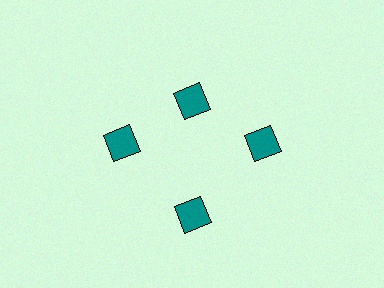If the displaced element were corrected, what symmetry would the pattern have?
It would have 4-fold rotational symmetry — the pattern would map onto itself every 90 degrees.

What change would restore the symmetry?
The symmetry would be restored by moving it outward, back onto the ring so that all 4 diamonds sit at equal angles and equal distance from the center.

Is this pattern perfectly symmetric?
No. The 4 teal diamonds are arranged in a ring, but one element near the 12 o'clock position is pulled inward toward the center, breaking the 4-fold rotational symmetry.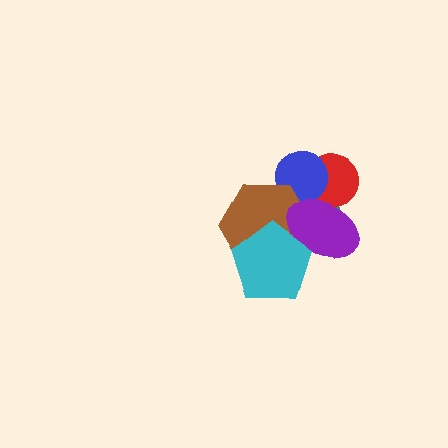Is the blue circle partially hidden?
Yes, it is partially covered by another shape.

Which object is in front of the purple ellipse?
The cyan pentagon is in front of the purple ellipse.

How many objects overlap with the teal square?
4 objects overlap with the teal square.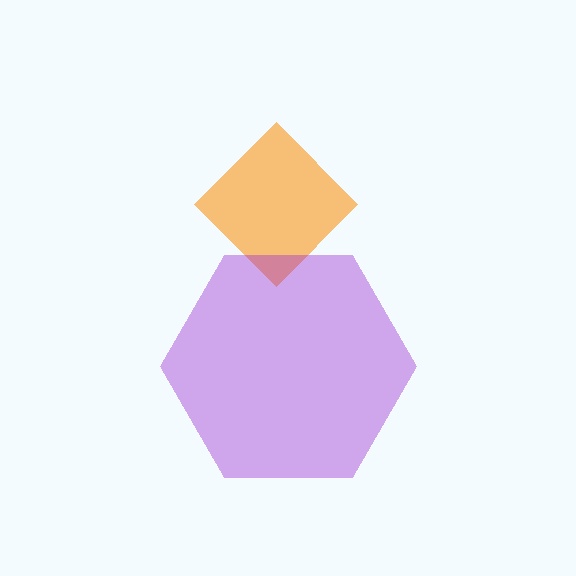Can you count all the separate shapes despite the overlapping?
Yes, there are 2 separate shapes.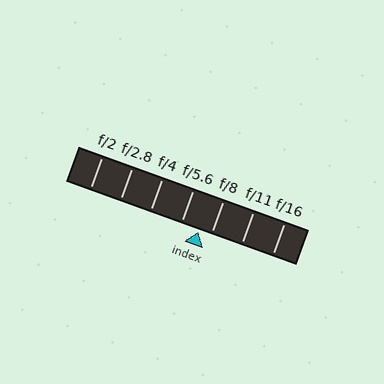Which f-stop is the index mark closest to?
The index mark is closest to f/8.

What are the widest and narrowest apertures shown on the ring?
The widest aperture shown is f/2 and the narrowest is f/16.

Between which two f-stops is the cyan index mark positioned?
The index mark is between f/5.6 and f/8.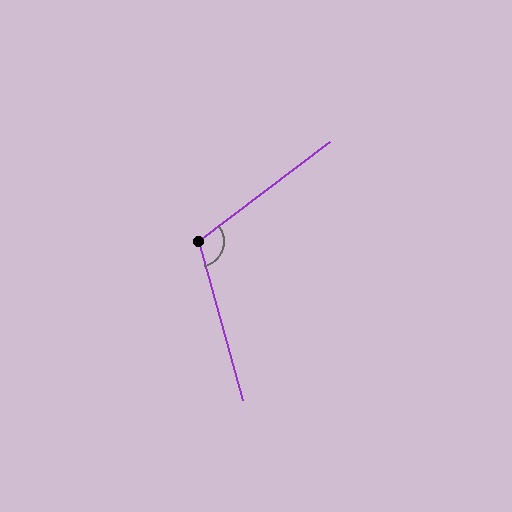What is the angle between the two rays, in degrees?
Approximately 111 degrees.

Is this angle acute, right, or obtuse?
It is obtuse.